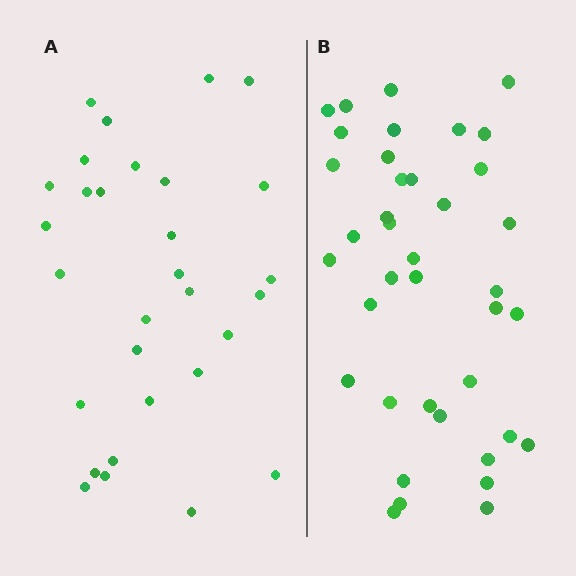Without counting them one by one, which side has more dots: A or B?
Region B (the right region) has more dots.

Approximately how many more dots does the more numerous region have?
Region B has roughly 8 or so more dots than region A.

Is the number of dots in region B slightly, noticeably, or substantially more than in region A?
Region B has noticeably more, but not dramatically so. The ratio is roughly 1.3 to 1.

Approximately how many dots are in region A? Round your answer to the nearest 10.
About 30 dots.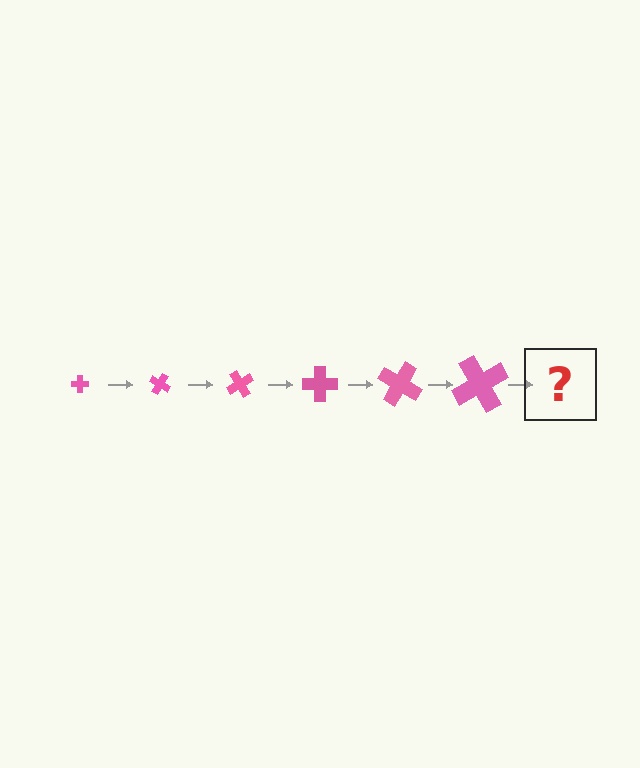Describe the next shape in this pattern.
It should be a cross, larger than the previous one and rotated 180 degrees from the start.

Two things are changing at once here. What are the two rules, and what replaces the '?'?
The two rules are that the cross grows larger each step and it rotates 30 degrees each step. The '?' should be a cross, larger than the previous one and rotated 180 degrees from the start.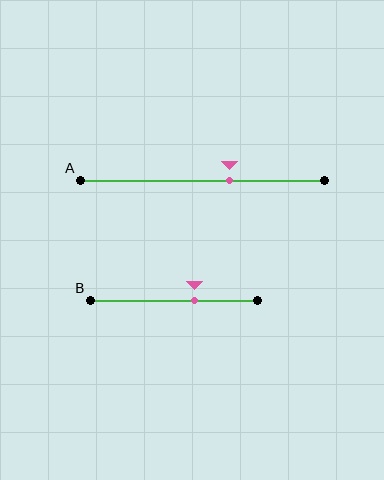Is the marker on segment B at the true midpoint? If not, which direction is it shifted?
No, the marker on segment B is shifted to the right by about 12% of the segment length.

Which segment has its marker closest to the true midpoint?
Segment A has its marker closest to the true midpoint.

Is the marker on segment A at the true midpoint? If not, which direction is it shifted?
No, the marker on segment A is shifted to the right by about 11% of the segment length.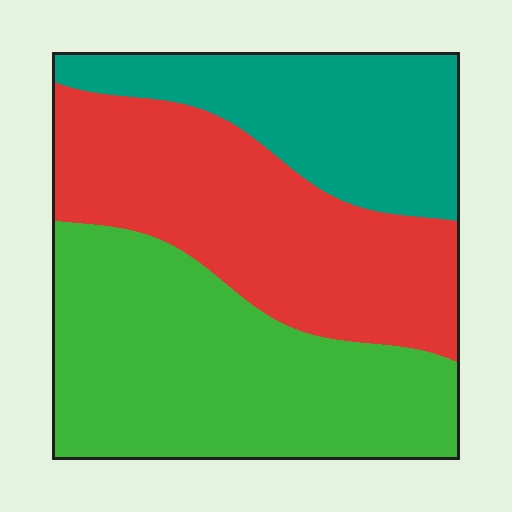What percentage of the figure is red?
Red covers about 35% of the figure.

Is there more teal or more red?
Red.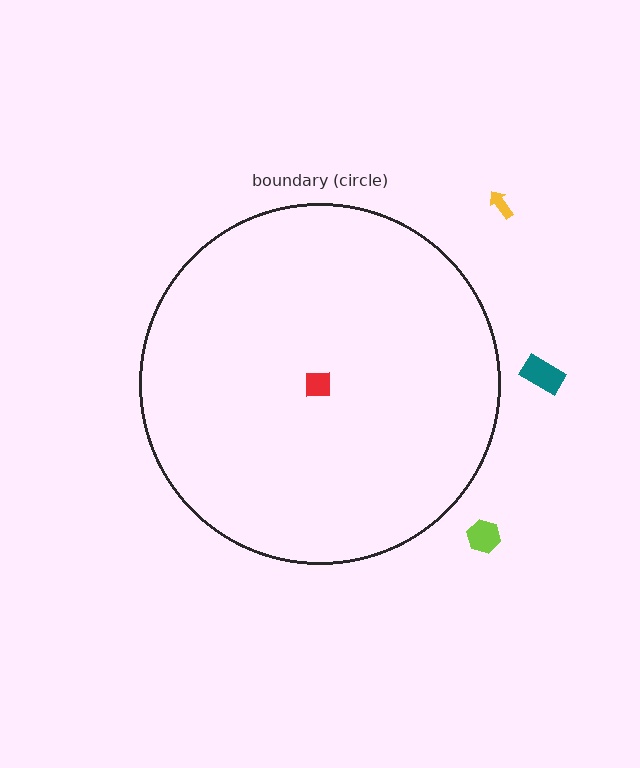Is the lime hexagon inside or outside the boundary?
Outside.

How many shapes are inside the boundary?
1 inside, 3 outside.